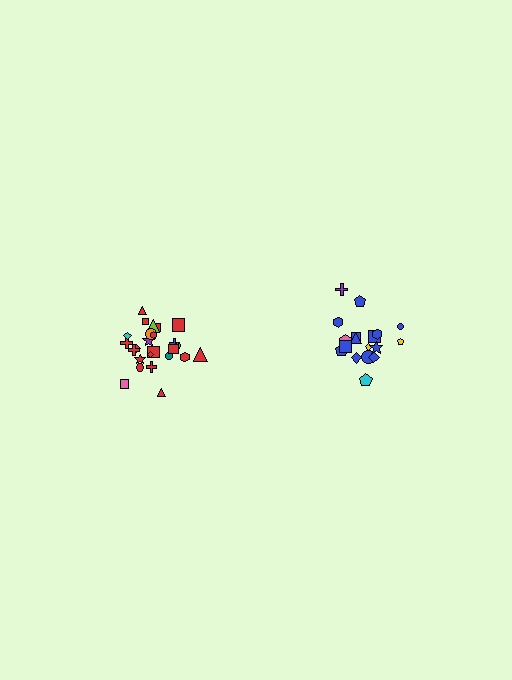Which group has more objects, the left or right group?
The left group.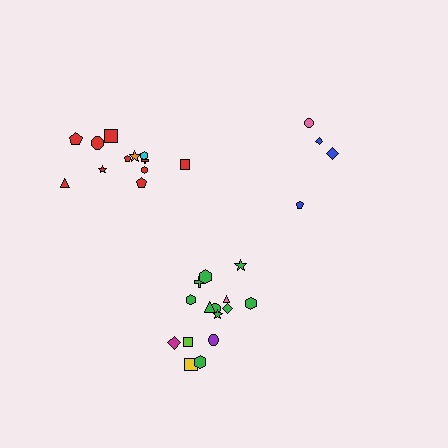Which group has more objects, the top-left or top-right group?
The top-left group.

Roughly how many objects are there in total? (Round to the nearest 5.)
Roughly 30 objects in total.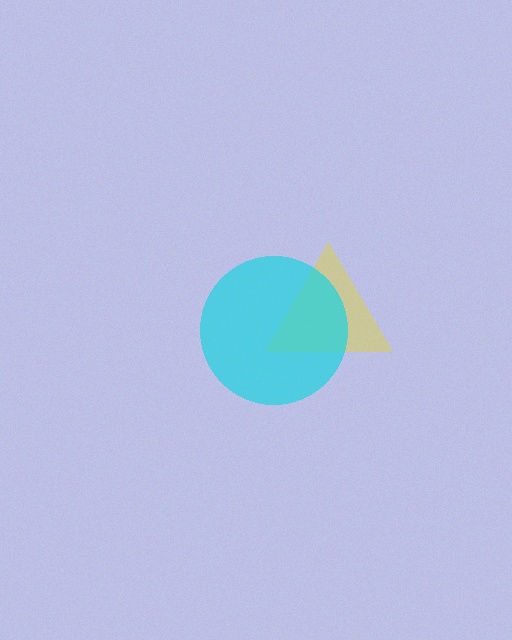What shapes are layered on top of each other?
The layered shapes are: a yellow triangle, a cyan circle.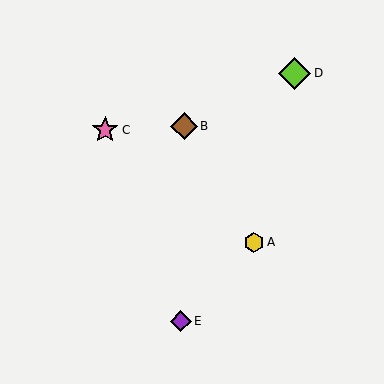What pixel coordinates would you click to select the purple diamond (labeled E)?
Click at (181, 321) to select the purple diamond E.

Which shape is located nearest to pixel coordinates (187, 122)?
The brown diamond (labeled B) at (184, 126) is nearest to that location.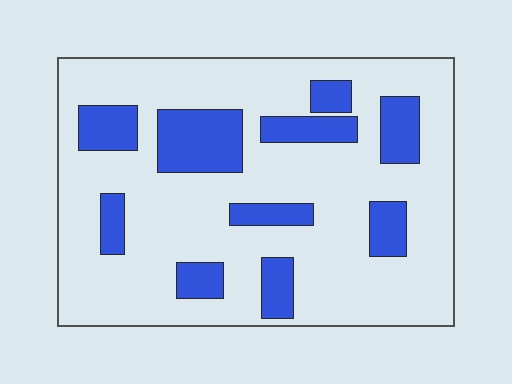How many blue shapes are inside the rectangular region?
10.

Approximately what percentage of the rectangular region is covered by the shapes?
Approximately 25%.